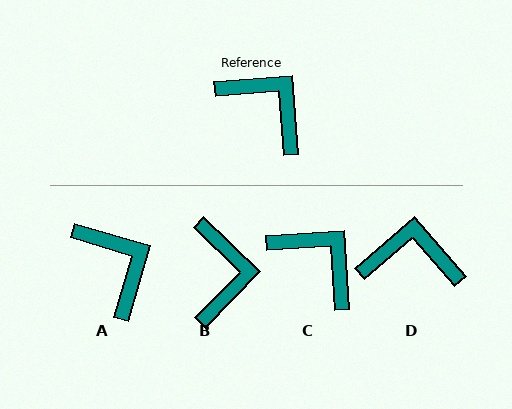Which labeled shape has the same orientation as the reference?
C.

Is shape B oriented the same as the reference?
No, it is off by about 48 degrees.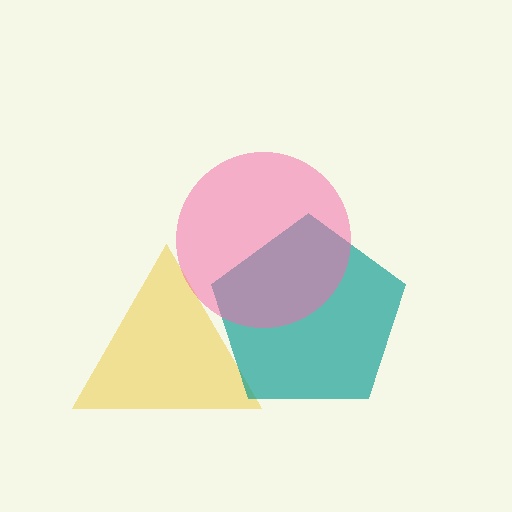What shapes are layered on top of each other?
The layered shapes are: a yellow triangle, a teal pentagon, a pink circle.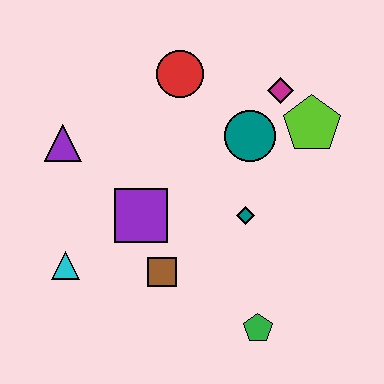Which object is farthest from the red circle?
The green pentagon is farthest from the red circle.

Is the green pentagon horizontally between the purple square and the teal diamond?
No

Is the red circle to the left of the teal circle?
Yes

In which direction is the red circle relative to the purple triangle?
The red circle is to the right of the purple triangle.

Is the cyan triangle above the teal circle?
No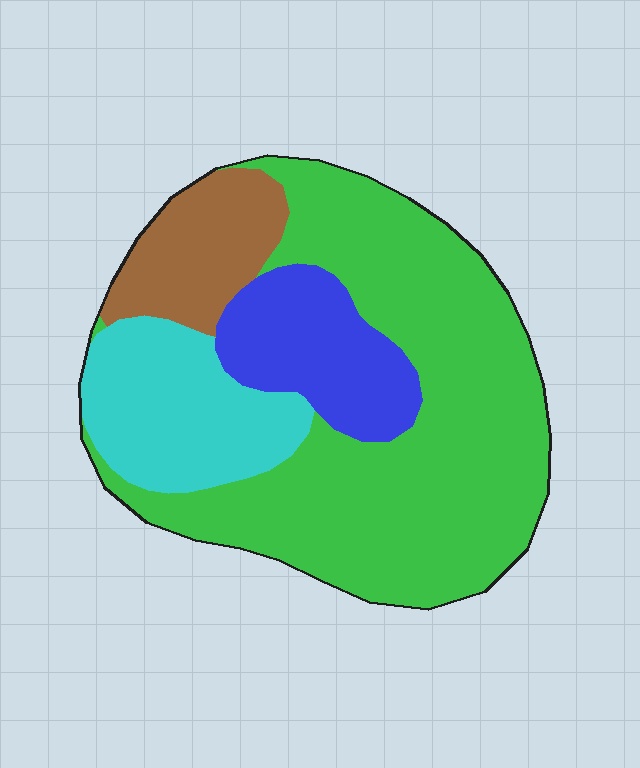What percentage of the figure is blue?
Blue covers 14% of the figure.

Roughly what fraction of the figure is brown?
Brown covers 12% of the figure.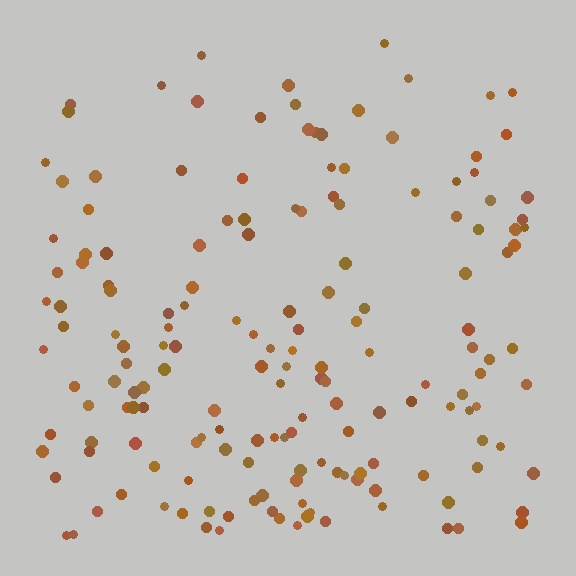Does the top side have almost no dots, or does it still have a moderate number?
Still a moderate number, just noticeably fewer than the bottom.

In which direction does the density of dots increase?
From top to bottom, with the bottom side densest.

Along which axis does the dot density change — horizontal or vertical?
Vertical.